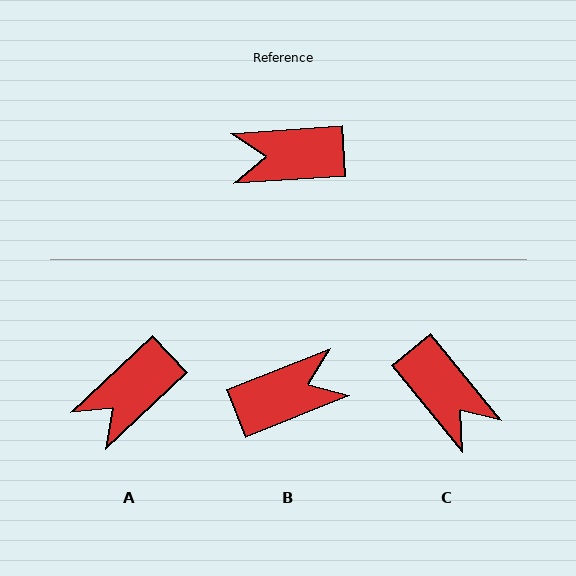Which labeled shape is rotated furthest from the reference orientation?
B, about 162 degrees away.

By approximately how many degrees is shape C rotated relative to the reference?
Approximately 125 degrees counter-clockwise.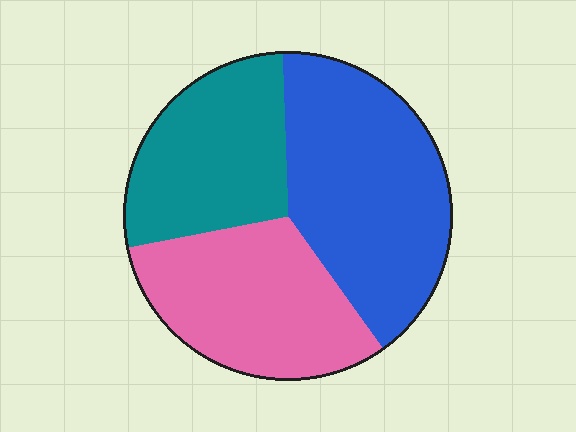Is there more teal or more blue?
Blue.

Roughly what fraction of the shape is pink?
Pink takes up between a quarter and a half of the shape.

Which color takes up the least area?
Teal, at roughly 30%.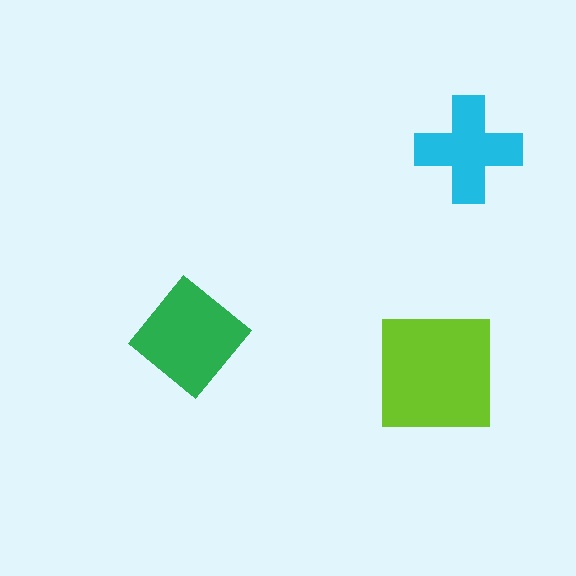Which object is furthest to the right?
The cyan cross is rightmost.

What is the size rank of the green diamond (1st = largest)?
2nd.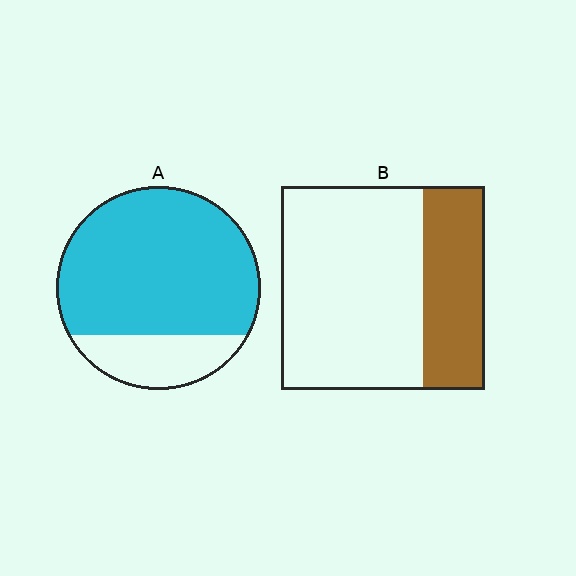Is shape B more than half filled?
No.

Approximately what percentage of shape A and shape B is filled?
A is approximately 80% and B is approximately 30%.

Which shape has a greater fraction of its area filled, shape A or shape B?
Shape A.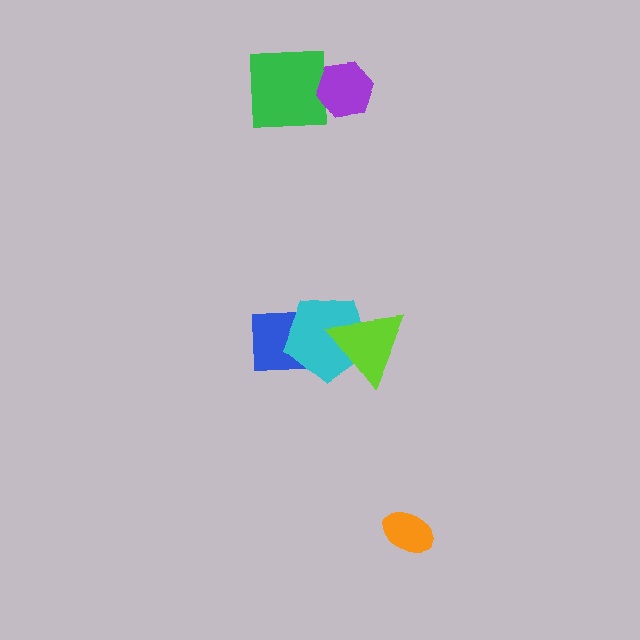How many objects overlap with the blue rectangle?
2 objects overlap with the blue rectangle.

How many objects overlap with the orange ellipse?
0 objects overlap with the orange ellipse.